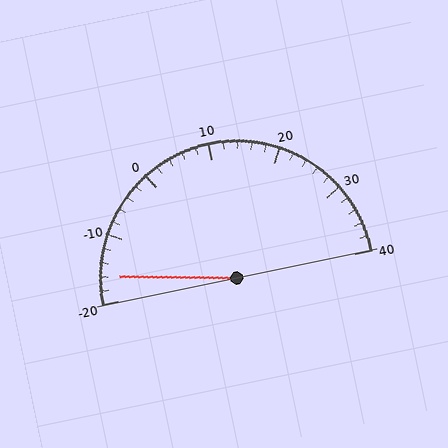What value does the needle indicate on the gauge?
The needle indicates approximately -16.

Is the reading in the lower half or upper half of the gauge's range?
The reading is in the lower half of the range (-20 to 40).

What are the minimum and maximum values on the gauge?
The gauge ranges from -20 to 40.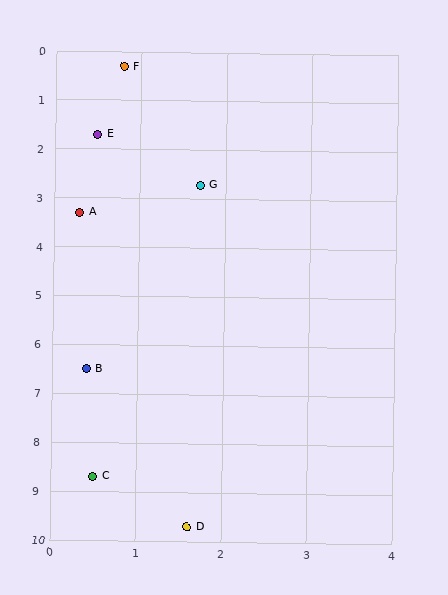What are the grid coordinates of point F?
Point F is at approximately (0.8, 0.3).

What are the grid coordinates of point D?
Point D is at approximately (1.6, 9.7).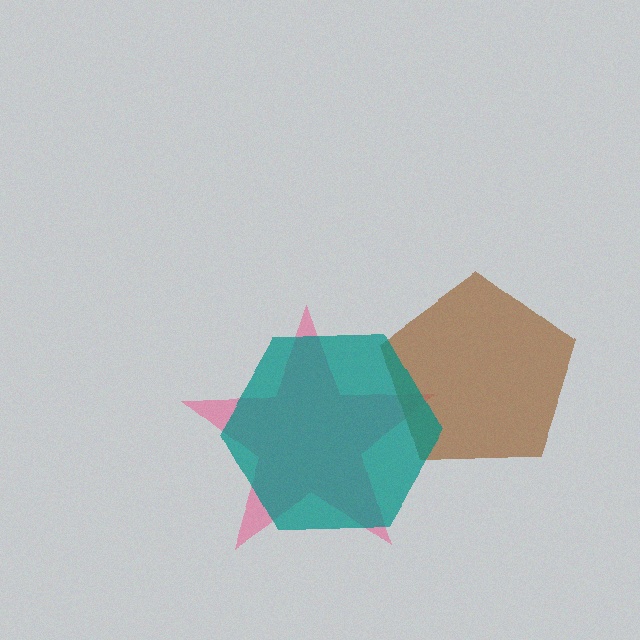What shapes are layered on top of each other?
The layered shapes are: a pink star, a brown pentagon, a teal hexagon.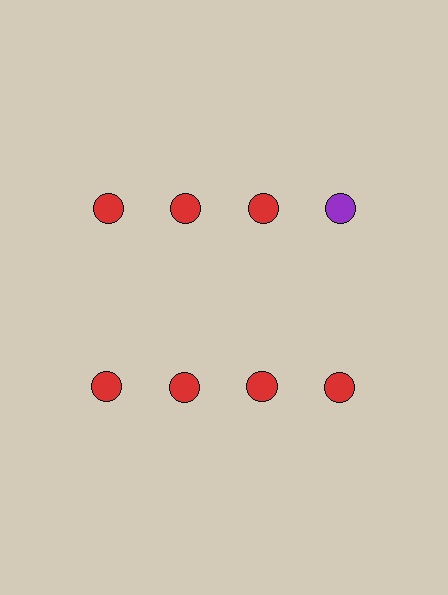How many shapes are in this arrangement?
There are 8 shapes arranged in a grid pattern.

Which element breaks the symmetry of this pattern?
The purple circle in the top row, second from right column breaks the symmetry. All other shapes are red circles.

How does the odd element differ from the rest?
It has a different color: purple instead of red.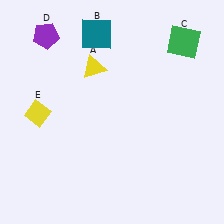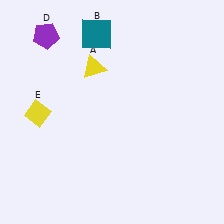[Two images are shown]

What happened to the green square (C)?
The green square (C) was removed in Image 2. It was in the top-right area of Image 1.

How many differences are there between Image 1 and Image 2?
There is 1 difference between the two images.